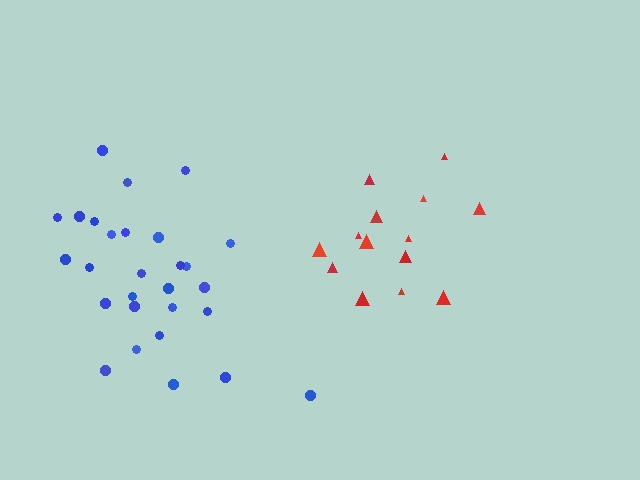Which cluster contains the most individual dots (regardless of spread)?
Blue (28).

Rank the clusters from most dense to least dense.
blue, red.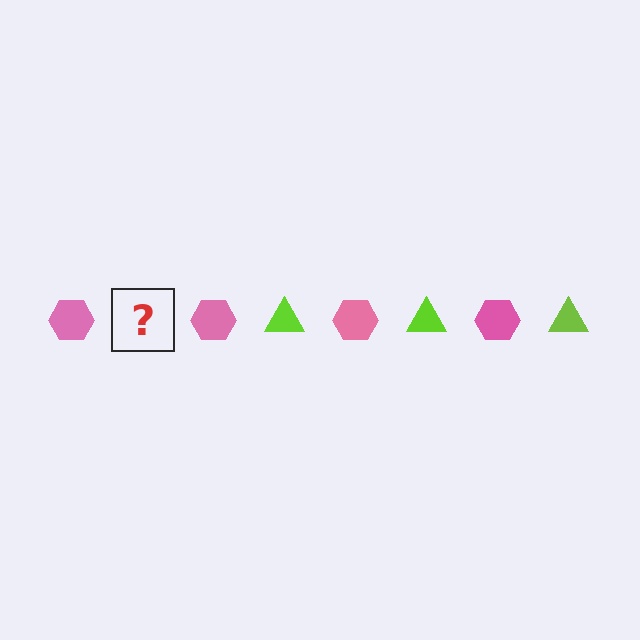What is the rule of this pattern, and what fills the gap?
The rule is that the pattern alternates between pink hexagon and lime triangle. The gap should be filled with a lime triangle.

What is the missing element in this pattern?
The missing element is a lime triangle.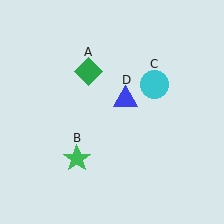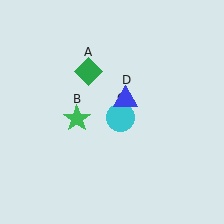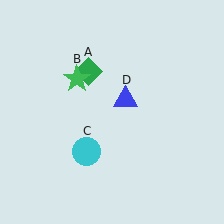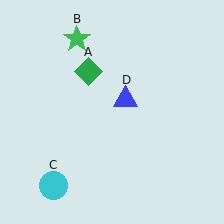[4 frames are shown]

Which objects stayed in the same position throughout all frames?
Green diamond (object A) and blue triangle (object D) remained stationary.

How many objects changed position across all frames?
2 objects changed position: green star (object B), cyan circle (object C).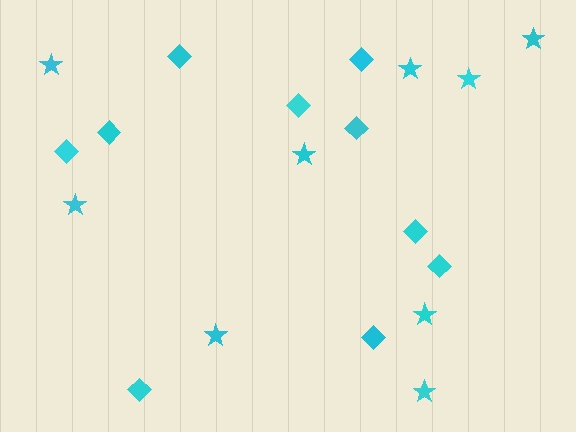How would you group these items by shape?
There are 2 groups: one group of diamonds (10) and one group of stars (9).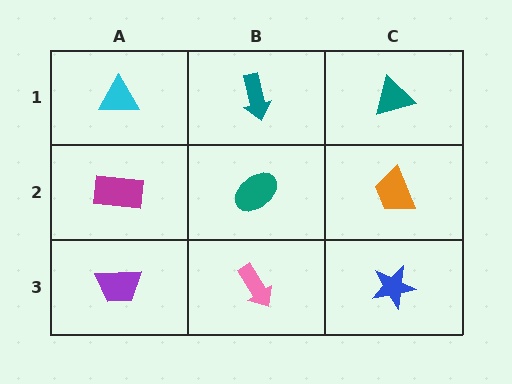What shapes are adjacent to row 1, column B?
A teal ellipse (row 2, column B), a cyan triangle (row 1, column A), a teal triangle (row 1, column C).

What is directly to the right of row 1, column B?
A teal triangle.